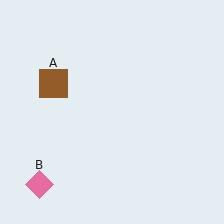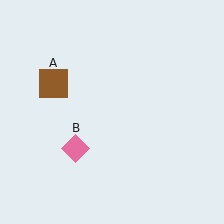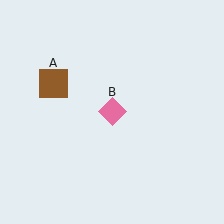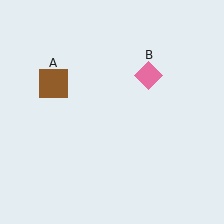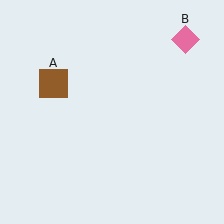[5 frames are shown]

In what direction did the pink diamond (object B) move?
The pink diamond (object B) moved up and to the right.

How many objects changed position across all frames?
1 object changed position: pink diamond (object B).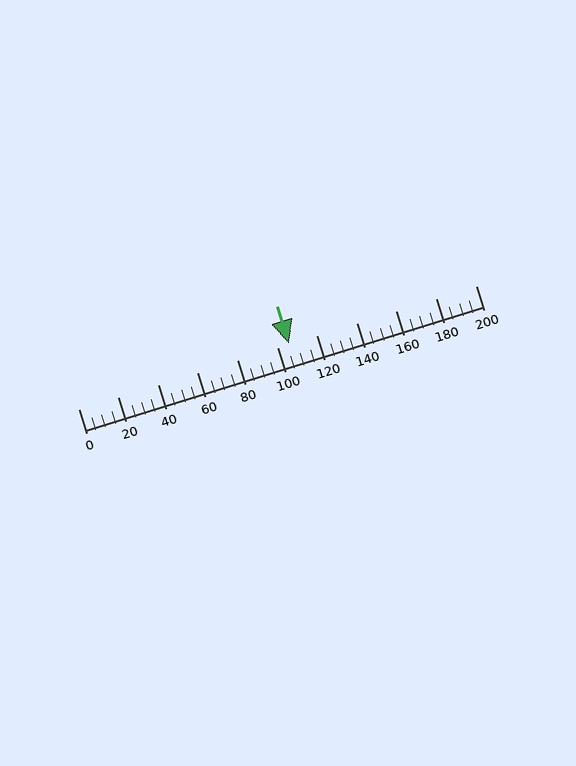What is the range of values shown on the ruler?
The ruler shows values from 0 to 200.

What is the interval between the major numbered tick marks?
The major tick marks are spaced 20 units apart.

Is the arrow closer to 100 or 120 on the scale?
The arrow is closer to 100.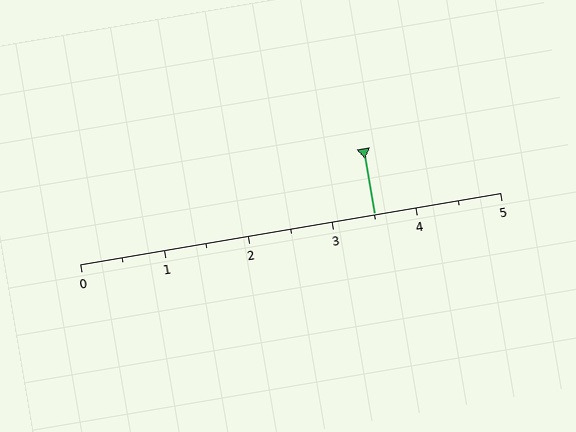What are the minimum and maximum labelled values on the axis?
The axis runs from 0 to 5.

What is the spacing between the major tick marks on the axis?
The major ticks are spaced 1 apart.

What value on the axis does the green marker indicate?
The marker indicates approximately 3.5.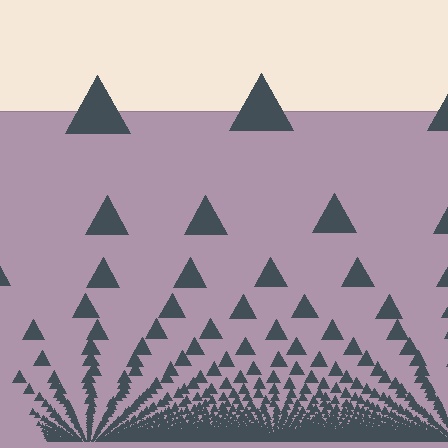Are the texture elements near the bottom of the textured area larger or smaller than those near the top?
Smaller. The gradient is inverted — elements near the bottom are smaller and denser.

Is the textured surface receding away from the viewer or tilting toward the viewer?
The surface appears to tilt toward the viewer. Texture elements get larger and sparser toward the top.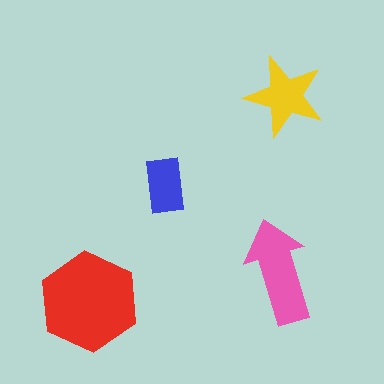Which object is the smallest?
The blue rectangle.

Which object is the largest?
The red hexagon.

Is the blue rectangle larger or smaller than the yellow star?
Smaller.